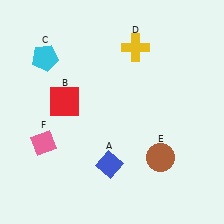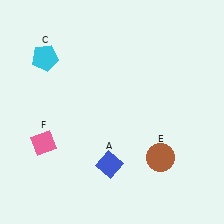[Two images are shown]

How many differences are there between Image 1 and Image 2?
There are 2 differences between the two images.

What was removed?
The red square (B), the yellow cross (D) were removed in Image 2.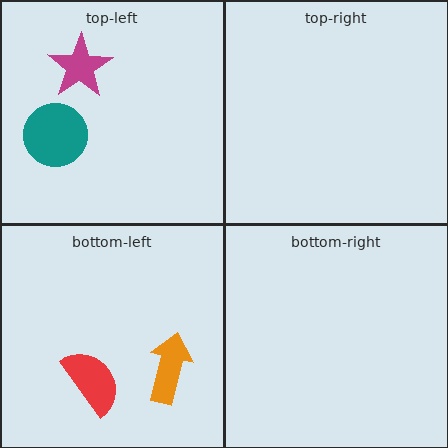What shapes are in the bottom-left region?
The red semicircle, the orange arrow.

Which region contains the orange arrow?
The bottom-left region.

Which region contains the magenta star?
The top-left region.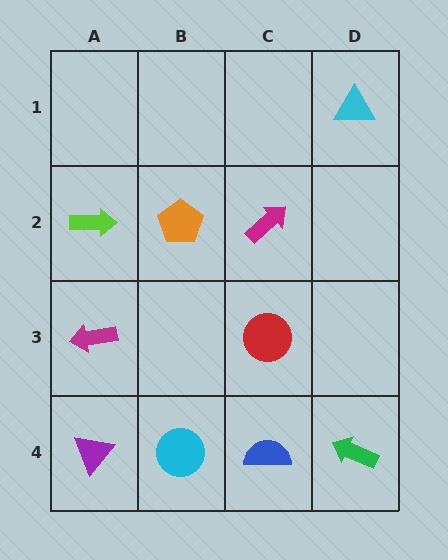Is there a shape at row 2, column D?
No, that cell is empty.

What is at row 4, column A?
A purple triangle.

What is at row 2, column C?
A magenta arrow.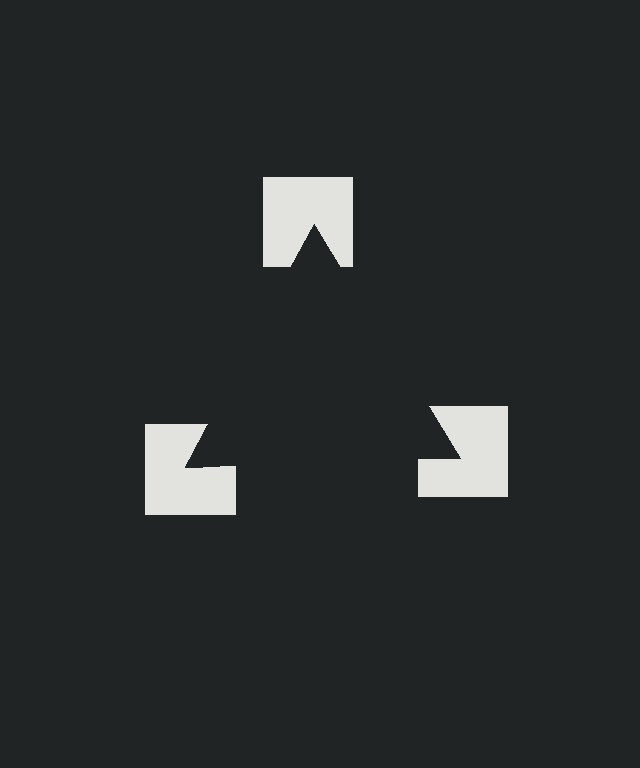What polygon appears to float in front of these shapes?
An illusory triangle — its edges are inferred from the aligned wedge cuts in the notched squares, not physically drawn.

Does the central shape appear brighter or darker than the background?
It typically appears slightly darker than the background, even though no actual brightness change is drawn.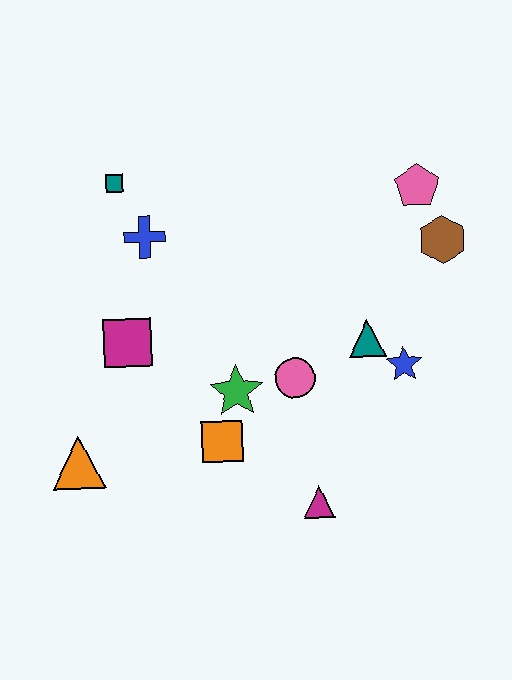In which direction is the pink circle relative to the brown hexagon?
The pink circle is to the left of the brown hexagon.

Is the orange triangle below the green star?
Yes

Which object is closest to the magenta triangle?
The orange square is closest to the magenta triangle.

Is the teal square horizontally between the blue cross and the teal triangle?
No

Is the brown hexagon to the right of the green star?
Yes